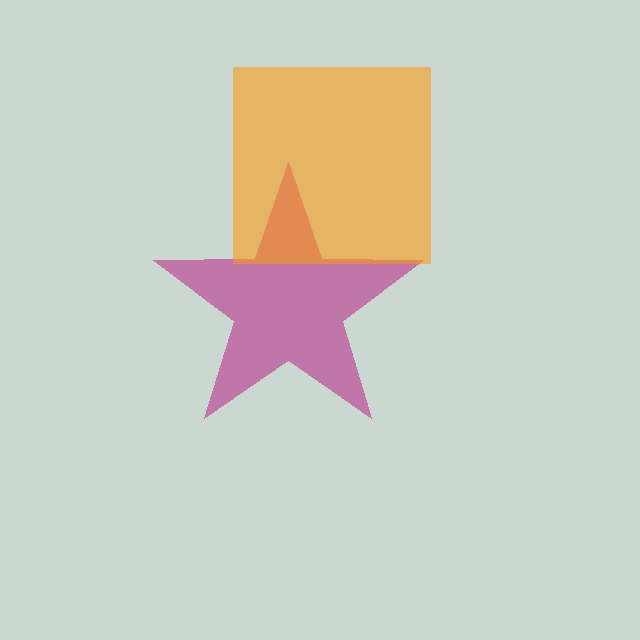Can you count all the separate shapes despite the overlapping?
Yes, there are 2 separate shapes.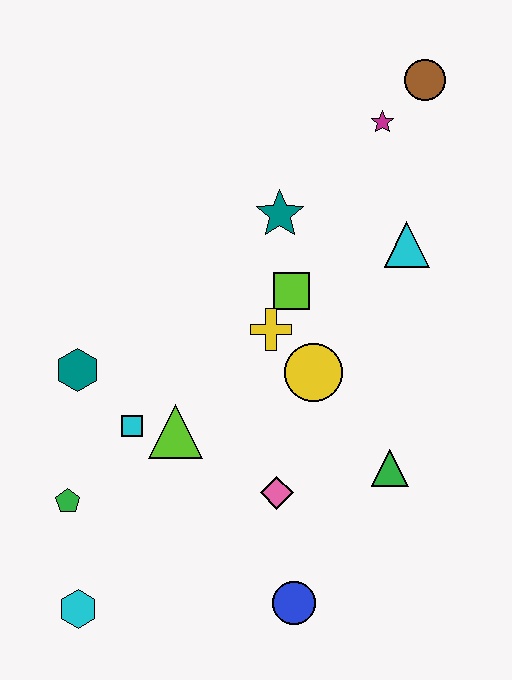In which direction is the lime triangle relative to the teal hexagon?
The lime triangle is to the right of the teal hexagon.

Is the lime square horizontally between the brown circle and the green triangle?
No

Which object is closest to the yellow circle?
The yellow cross is closest to the yellow circle.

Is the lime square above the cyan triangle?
No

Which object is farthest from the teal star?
The cyan hexagon is farthest from the teal star.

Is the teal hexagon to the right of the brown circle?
No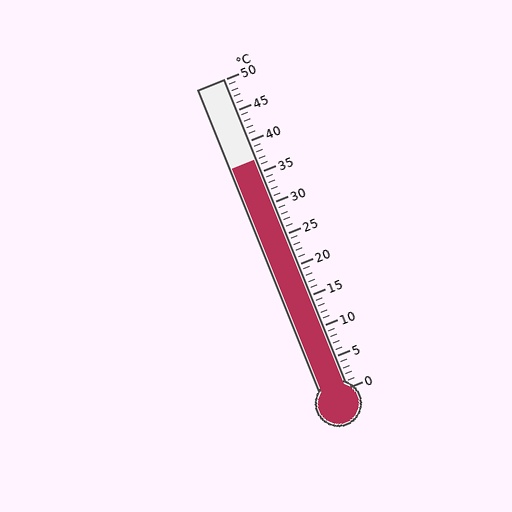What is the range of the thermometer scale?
The thermometer scale ranges from 0°C to 50°C.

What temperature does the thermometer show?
The thermometer shows approximately 37°C.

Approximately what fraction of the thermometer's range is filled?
The thermometer is filled to approximately 75% of its range.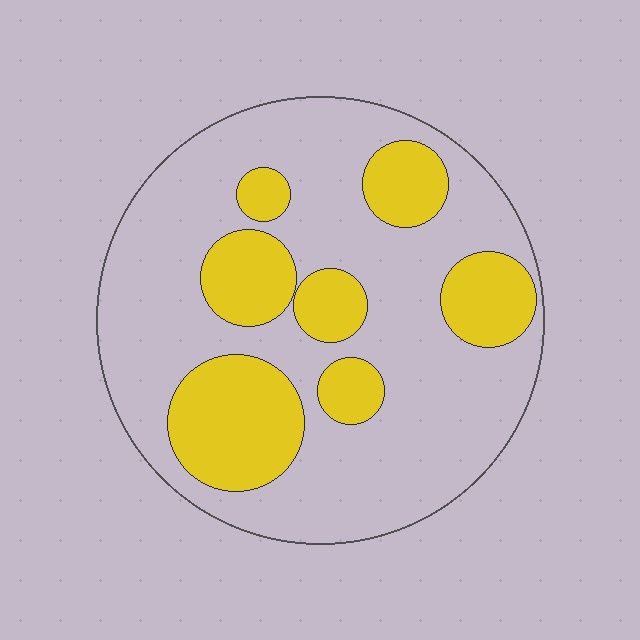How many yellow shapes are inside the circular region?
7.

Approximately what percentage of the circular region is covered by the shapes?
Approximately 30%.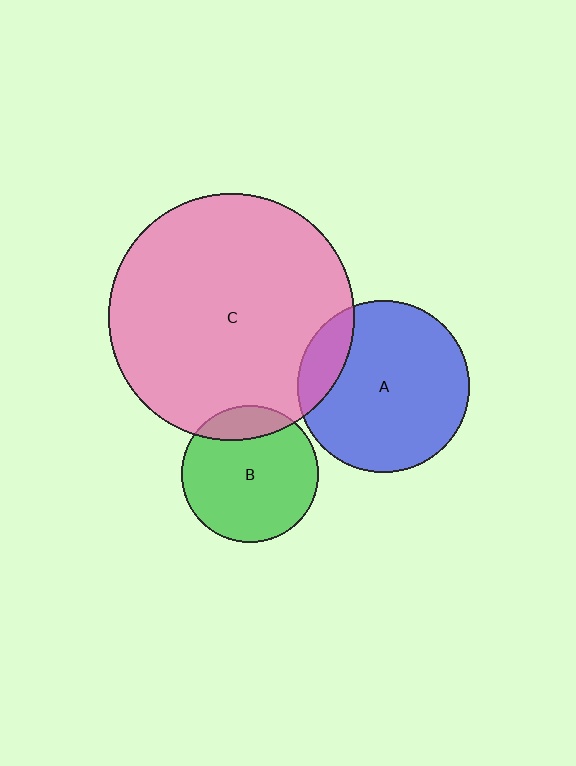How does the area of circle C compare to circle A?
Approximately 2.1 times.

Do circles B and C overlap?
Yes.